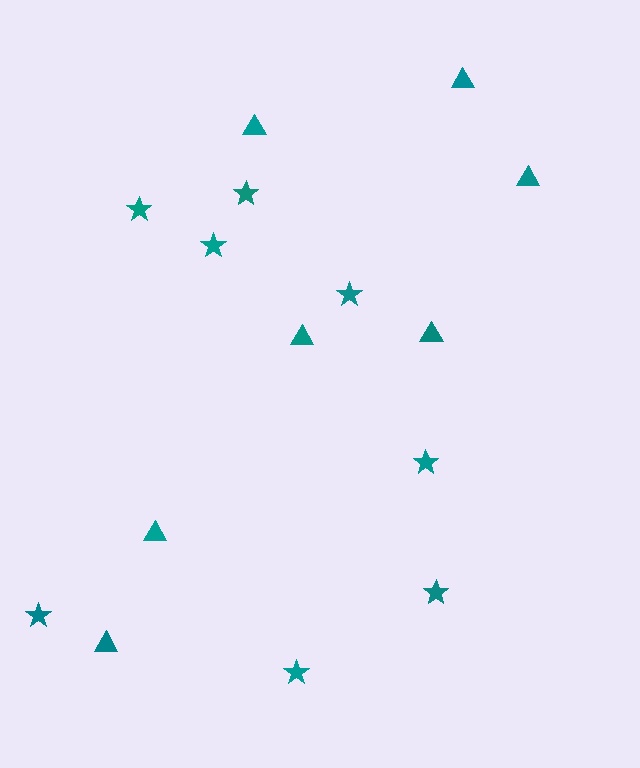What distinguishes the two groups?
There are 2 groups: one group of triangles (7) and one group of stars (8).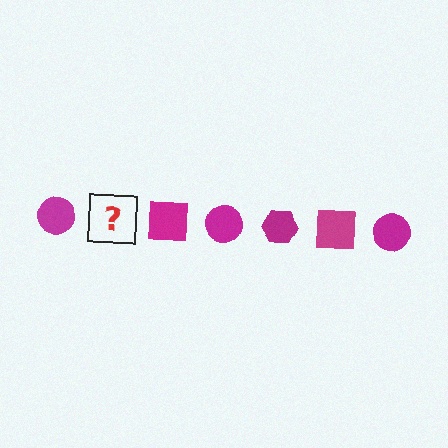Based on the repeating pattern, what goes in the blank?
The blank should be a magenta hexagon.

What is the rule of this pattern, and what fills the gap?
The rule is that the pattern cycles through circle, hexagon, square shapes in magenta. The gap should be filled with a magenta hexagon.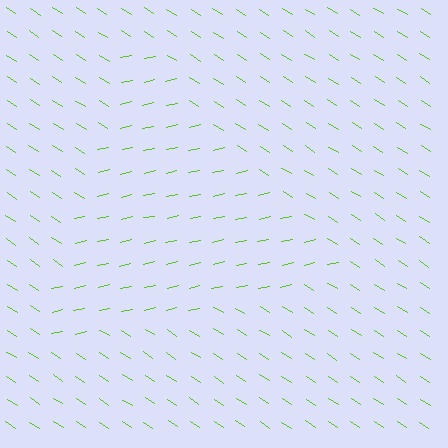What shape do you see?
I see a triangle.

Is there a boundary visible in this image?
Yes, there is a texture boundary formed by a change in line orientation.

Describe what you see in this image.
The image is filled with small lime line segments. A triangle region in the image has lines oriented differently from the surrounding lines, creating a visible texture boundary.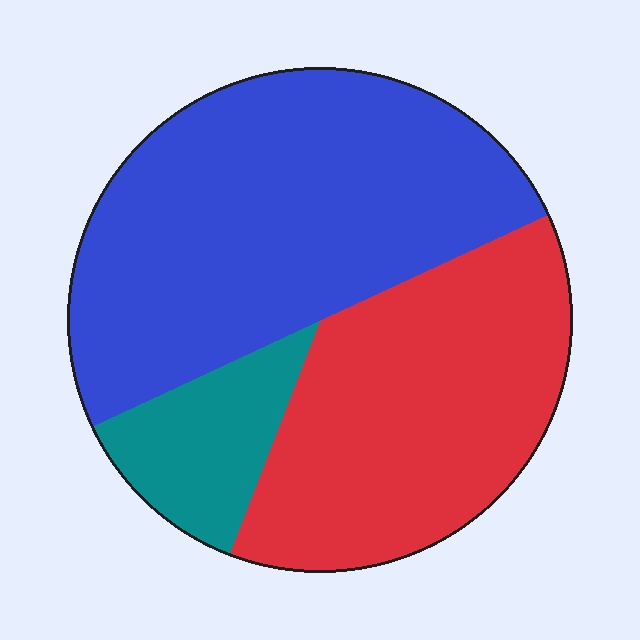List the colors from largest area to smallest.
From largest to smallest: blue, red, teal.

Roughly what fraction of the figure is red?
Red covers 38% of the figure.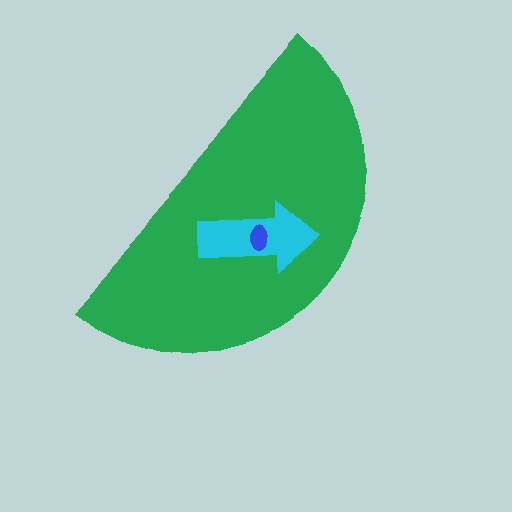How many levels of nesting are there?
3.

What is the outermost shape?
The green semicircle.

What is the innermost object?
The blue ellipse.